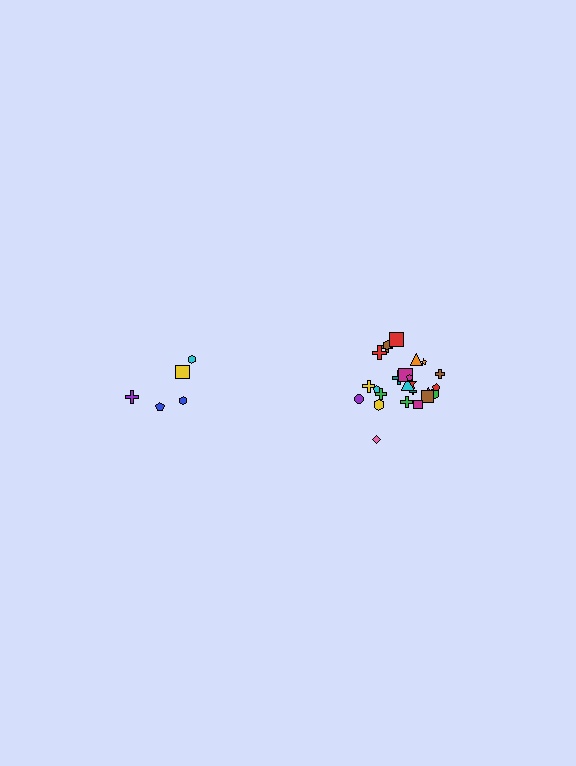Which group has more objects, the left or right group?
The right group.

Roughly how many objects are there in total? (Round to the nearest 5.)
Roughly 30 objects in total.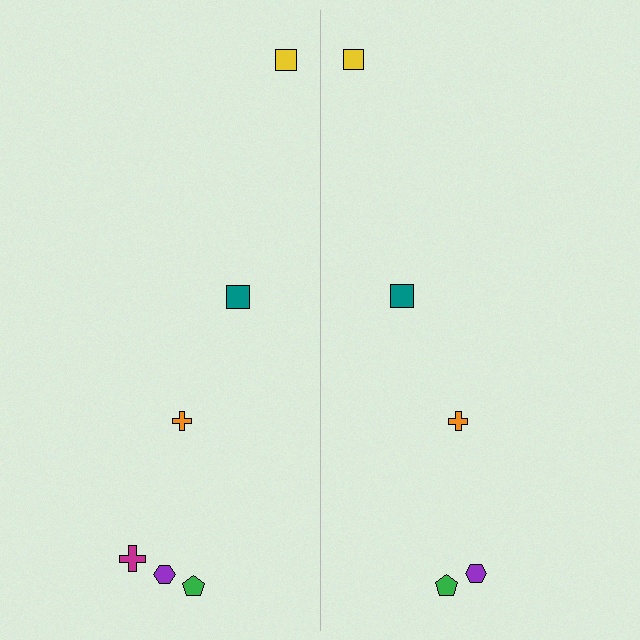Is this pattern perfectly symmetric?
No, the pattern is not perfectly symmetric. A magenta cross is missing from the right side.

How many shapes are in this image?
There are 11 shapes in this image.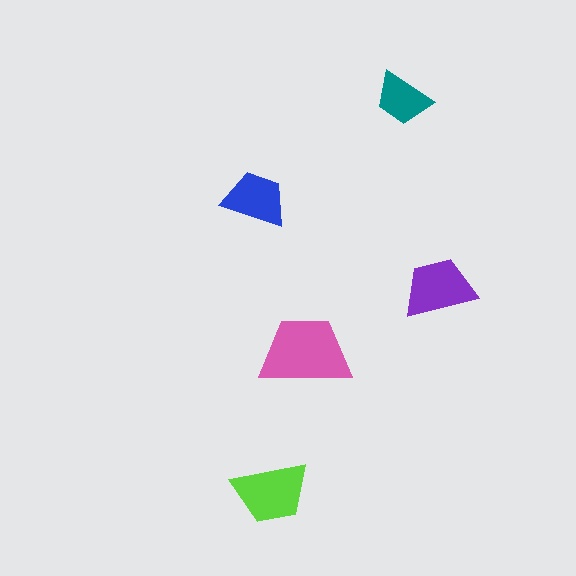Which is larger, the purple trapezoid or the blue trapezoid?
The purple one.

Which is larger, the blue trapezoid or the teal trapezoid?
The blue one.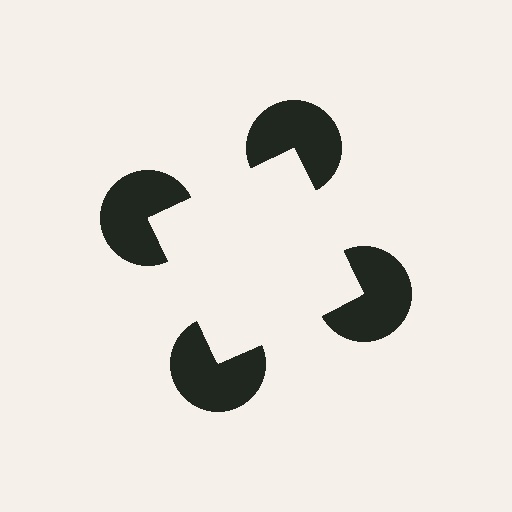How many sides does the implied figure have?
4 sides.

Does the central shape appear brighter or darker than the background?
It typically appears slightly brighter than the background, even though no actual brightness change is drawn.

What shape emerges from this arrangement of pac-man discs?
An illusory square — its edges are inferred from the aligned wedge cuts in the pac-man discs, not physically drawn.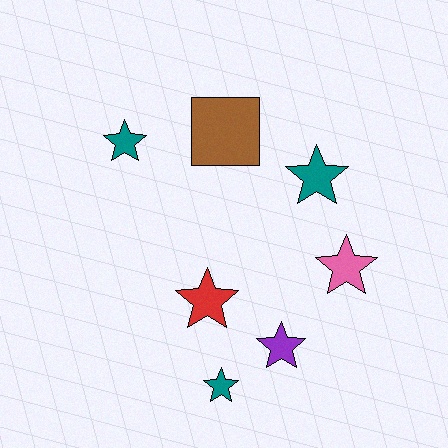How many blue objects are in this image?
There are no blue objects.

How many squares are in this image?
There is 1 square.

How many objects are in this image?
There are 7 objects.